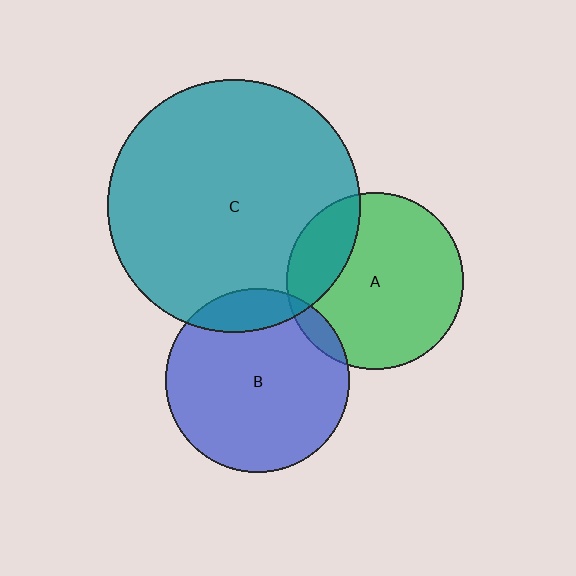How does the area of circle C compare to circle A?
Approximately 2.0 times.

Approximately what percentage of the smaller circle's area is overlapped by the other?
Approximately 15%.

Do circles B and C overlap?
Yes.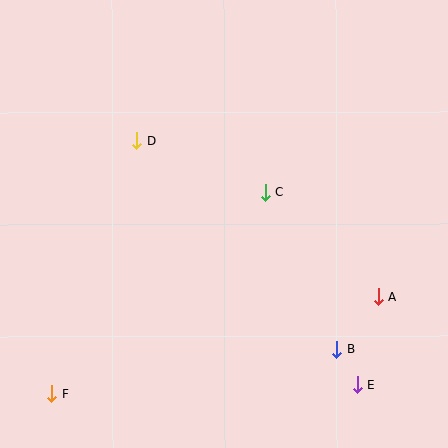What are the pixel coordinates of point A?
Point A is at (379, 297).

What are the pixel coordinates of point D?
Point D is at (137, 141).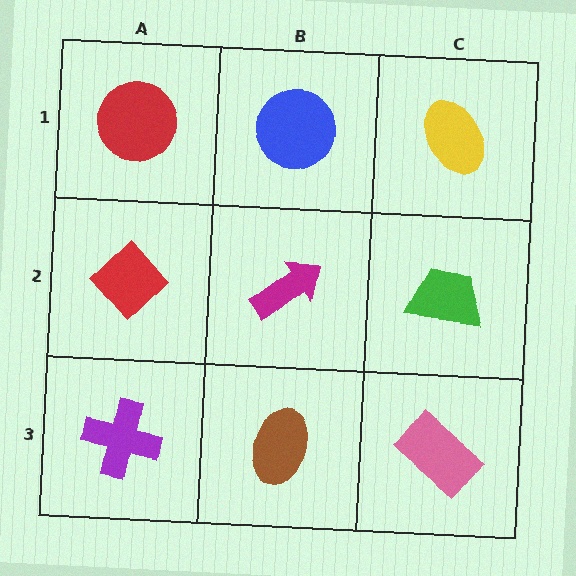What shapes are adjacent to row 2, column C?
A yellow ellipse (row 1, column C), a pink rectangle (row 3, column C), a magenta arrow (row 2, column B).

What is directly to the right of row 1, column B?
A yellow ellipse.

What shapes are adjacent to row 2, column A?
A red circle (row 1, column A), a purple cross (row 3, column A), a magenta arrow (row 2, column B).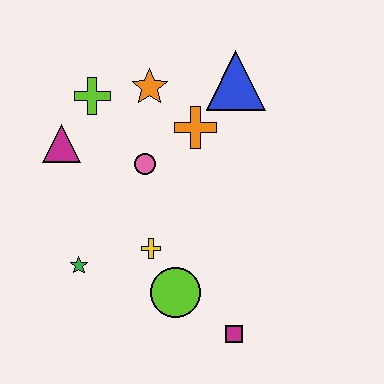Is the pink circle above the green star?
Yes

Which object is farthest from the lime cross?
The magenta square is farthest from the lime cross.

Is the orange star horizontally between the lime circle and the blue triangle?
No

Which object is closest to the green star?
The yellow cross is closest to the green star.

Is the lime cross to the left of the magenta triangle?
No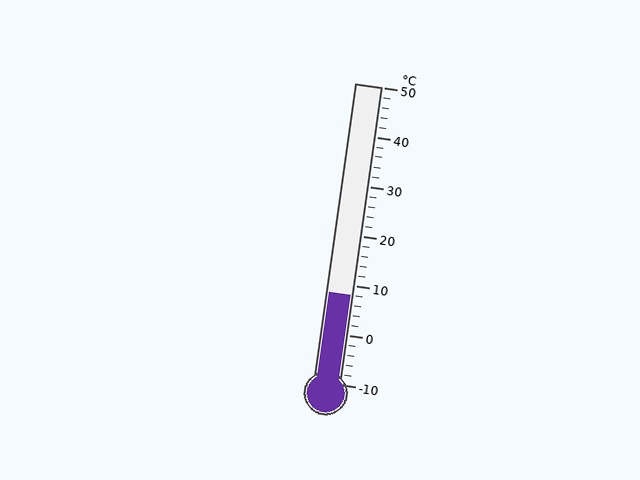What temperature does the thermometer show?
The thermometer shows approximately 8°C.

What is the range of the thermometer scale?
The thermometer scale ranges from -10°C to 50°C.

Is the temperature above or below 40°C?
The temperature is below 40°C.